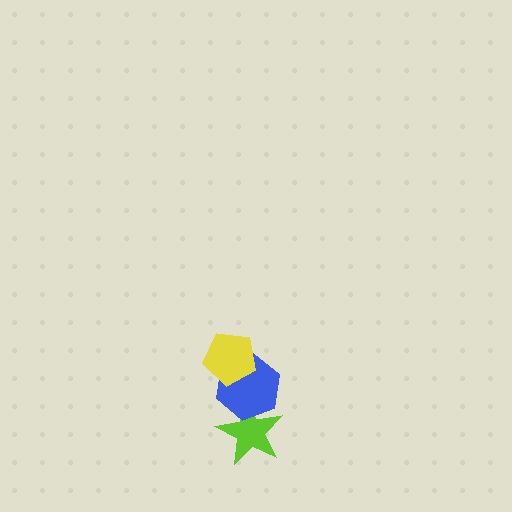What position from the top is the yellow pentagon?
The yellow pentagon is 1st from the top.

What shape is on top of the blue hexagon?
The yellow pentagon is on top of the blue hexagon.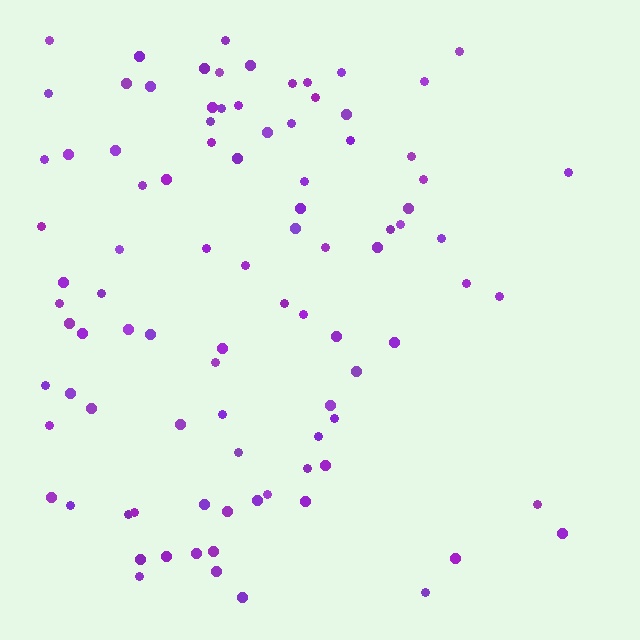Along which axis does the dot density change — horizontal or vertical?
Horizontal.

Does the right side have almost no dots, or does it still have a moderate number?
Still a moderate number, just noticeably fewer than the left.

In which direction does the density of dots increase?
From right to left, with the left side densest.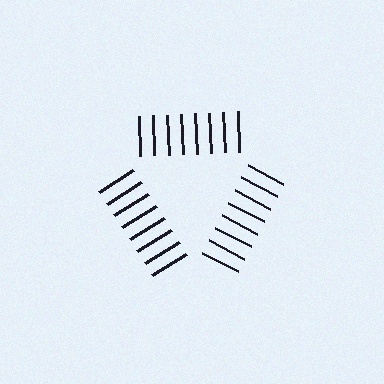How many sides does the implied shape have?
3 sides — the line-ends trace a triangle.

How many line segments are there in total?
24 — 8 along each of the 3 edges.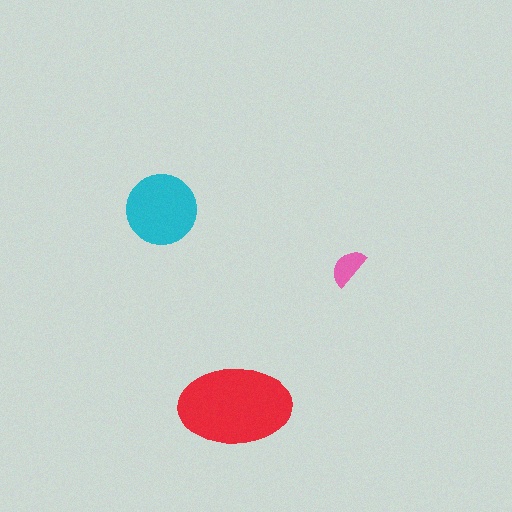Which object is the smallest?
The pink semicircle.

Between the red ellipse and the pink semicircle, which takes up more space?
The red ellipse.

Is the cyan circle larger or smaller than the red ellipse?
Smaller.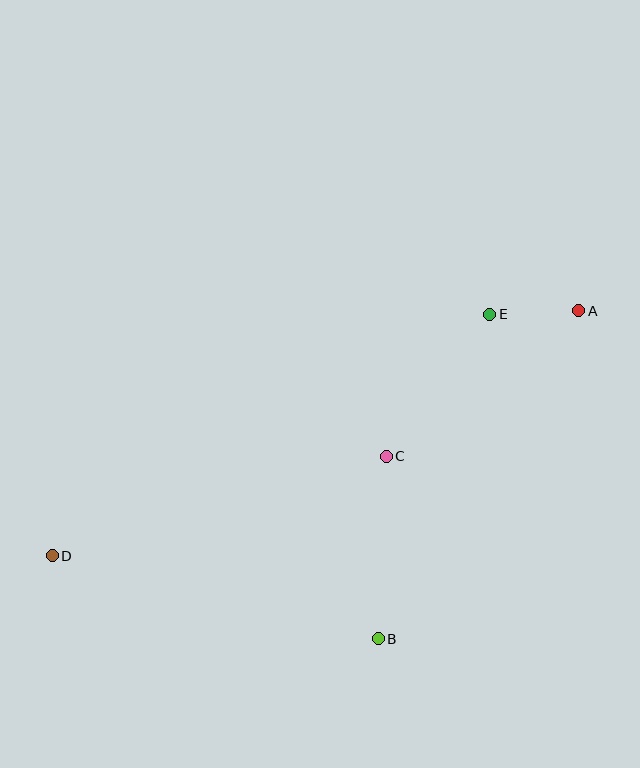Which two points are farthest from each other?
Points A and D are farthest from each other.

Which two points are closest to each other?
Points A and E are closest to each other.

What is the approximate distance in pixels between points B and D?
The distance between B and D is approximately 337 pixels.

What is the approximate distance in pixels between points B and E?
The distance between B and E is approximately 343 pixels.